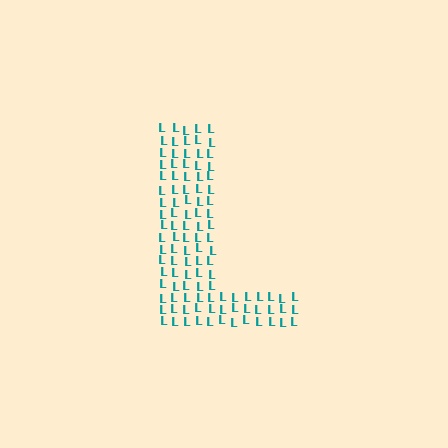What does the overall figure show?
The overall figure shows the letter L.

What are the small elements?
The small elements are letter L's.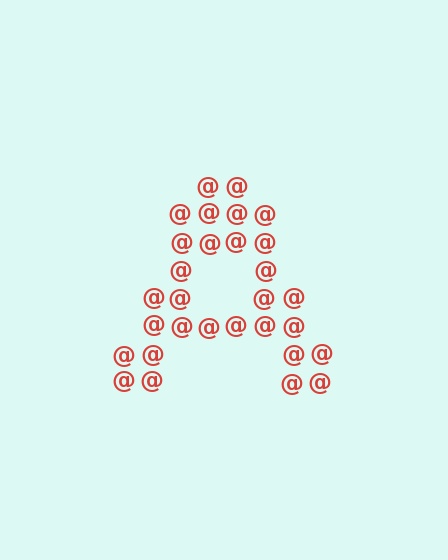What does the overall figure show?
The overall figure shows the letter A.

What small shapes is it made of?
It is made of small at signs.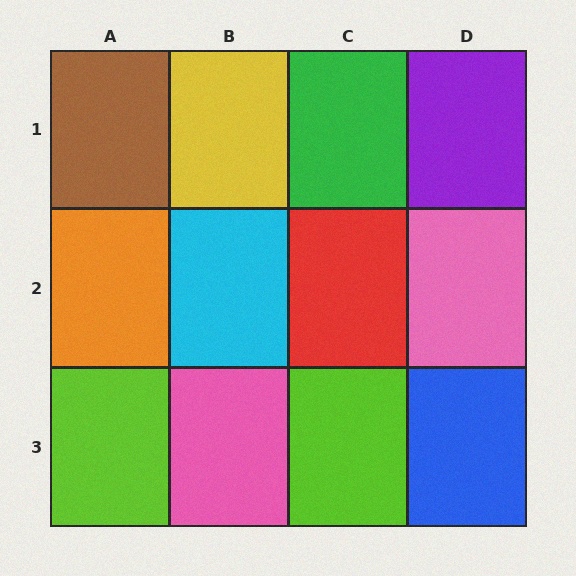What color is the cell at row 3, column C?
Lime.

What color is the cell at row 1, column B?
Yellow.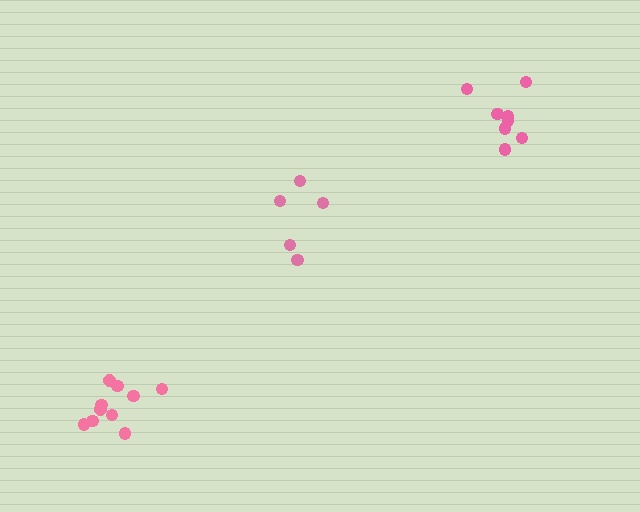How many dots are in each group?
Group 1: 5 dots, Group 2: 8 dots, Group 3: 10 dots (23 total).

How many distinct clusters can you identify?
There are 3 distinct clusters.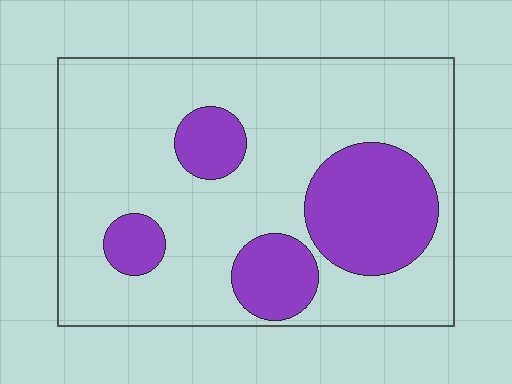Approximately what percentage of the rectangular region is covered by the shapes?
Approximately 25%.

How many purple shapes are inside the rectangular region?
4.